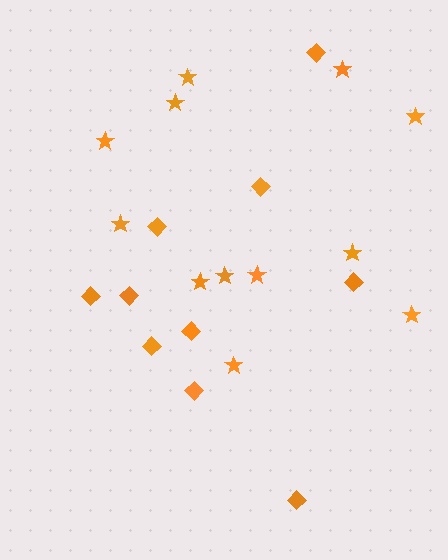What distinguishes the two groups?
There are 2 groups: one group of stars (12) and one group of diamonds (10).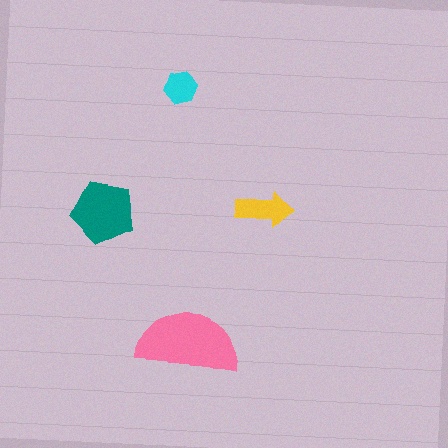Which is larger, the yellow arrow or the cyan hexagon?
The yellow arrow.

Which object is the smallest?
The cyan hexagon.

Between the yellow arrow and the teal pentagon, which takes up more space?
The teal pentagon.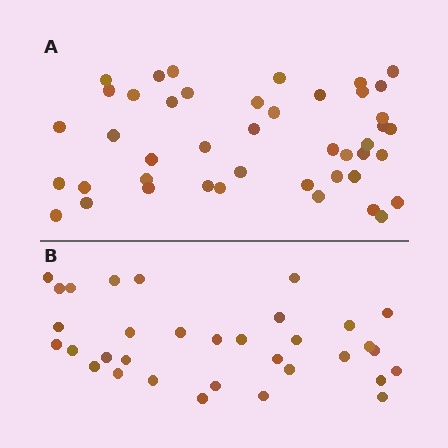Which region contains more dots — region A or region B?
Region A (the top region) has more dots.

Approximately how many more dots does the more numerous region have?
Region A has roughly 12 or so more dots than region B.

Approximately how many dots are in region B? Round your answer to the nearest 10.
About 30 dots. (The exact count is 33, which rounds to 30.)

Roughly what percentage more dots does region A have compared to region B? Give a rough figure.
About 35% more.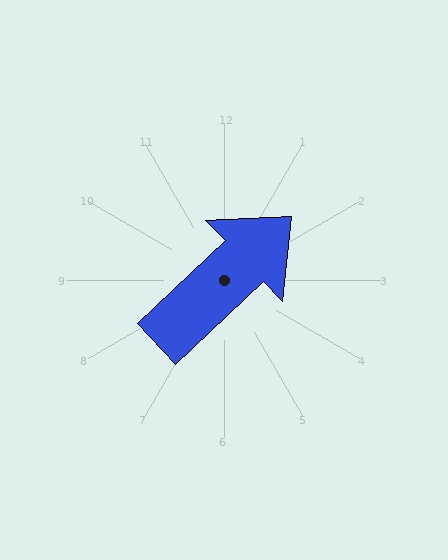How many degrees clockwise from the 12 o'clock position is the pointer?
Approximately 46 degrees.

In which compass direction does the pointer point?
Northeast.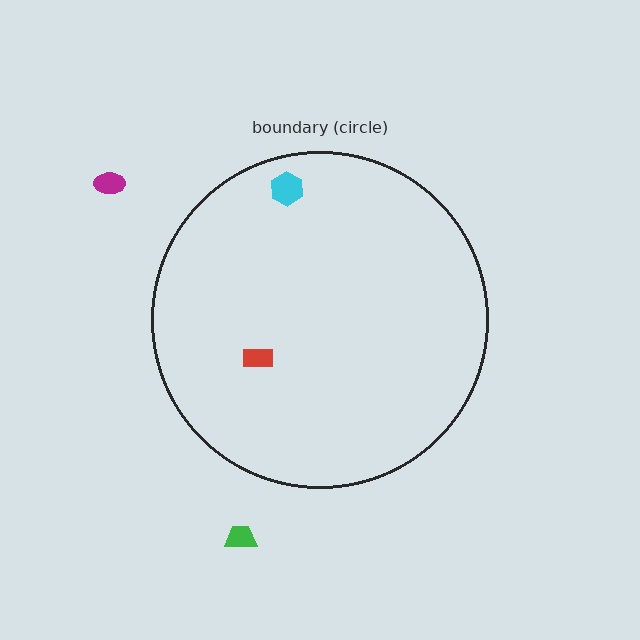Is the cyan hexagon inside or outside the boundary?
Inside.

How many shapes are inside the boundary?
2 inside, 2 outside.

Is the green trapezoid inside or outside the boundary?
Outside.